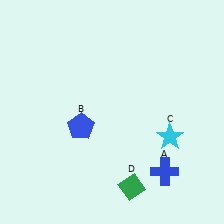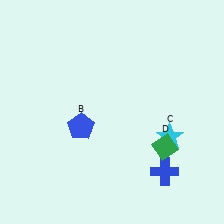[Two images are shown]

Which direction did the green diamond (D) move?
The green diamond (D) moved up.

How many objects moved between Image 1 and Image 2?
1 object moved between the two images.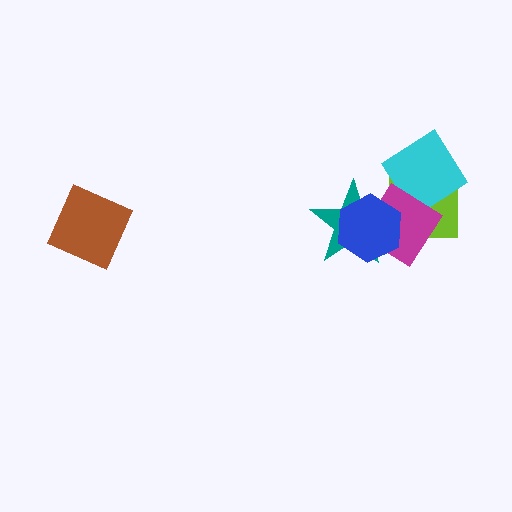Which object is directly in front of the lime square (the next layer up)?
The cyan diamond is directly in front of the lime square.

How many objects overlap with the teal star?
2 objects overlap with the teal star.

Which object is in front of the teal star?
The blue hexagon is in front of the teal star.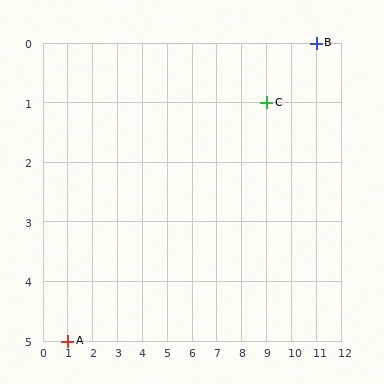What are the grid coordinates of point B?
Point B is at grid coordinates (11, 0).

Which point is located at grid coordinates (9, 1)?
Point C is at (9, 1).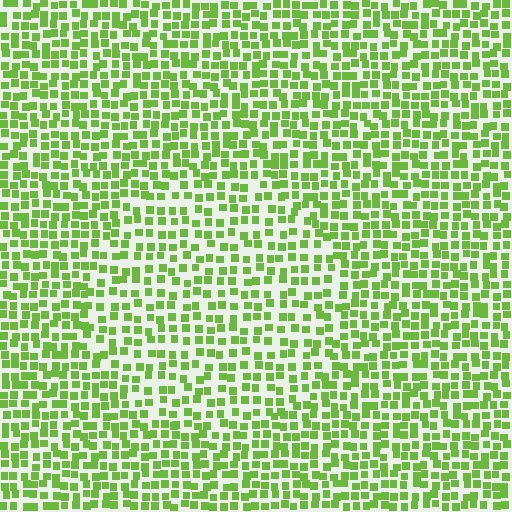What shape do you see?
I see a circle.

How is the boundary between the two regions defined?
The boundary is defined by a change in element density (approximately 1.4x ratio). All elements are the same color, size, and shape.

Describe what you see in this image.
The image contains small lime elements arranged at two different densities. A circle-shaped region is visible where the elements are less densely packed than the surrounding area.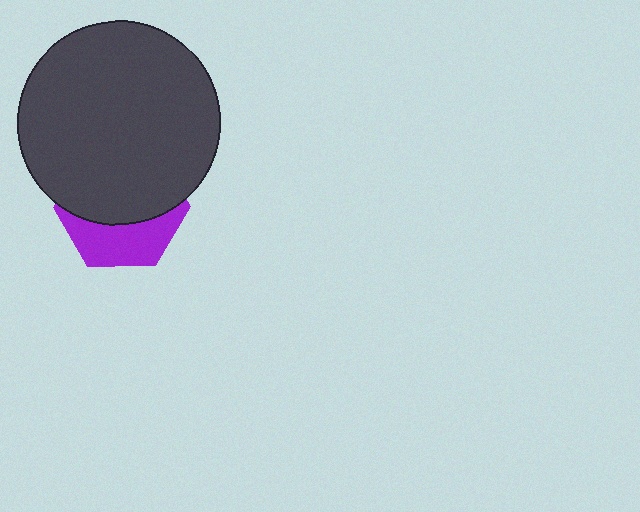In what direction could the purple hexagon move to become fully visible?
The purple hexagon could move down. That would shift it out from behind the dark gray circle entirely.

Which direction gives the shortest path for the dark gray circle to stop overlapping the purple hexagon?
Moving up gives the shortest separation.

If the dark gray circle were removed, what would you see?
You would see the complete purple hexagon.